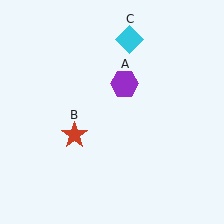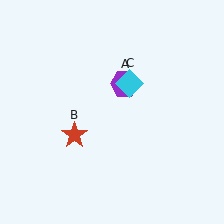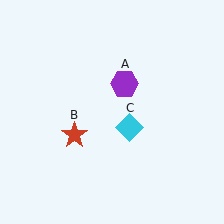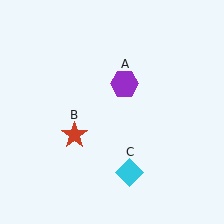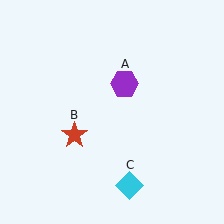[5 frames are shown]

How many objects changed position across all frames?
1 object changed position: cyan diamond (object C).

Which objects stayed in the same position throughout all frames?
Purple hexagon (object A) and red star (object B) remained stationary.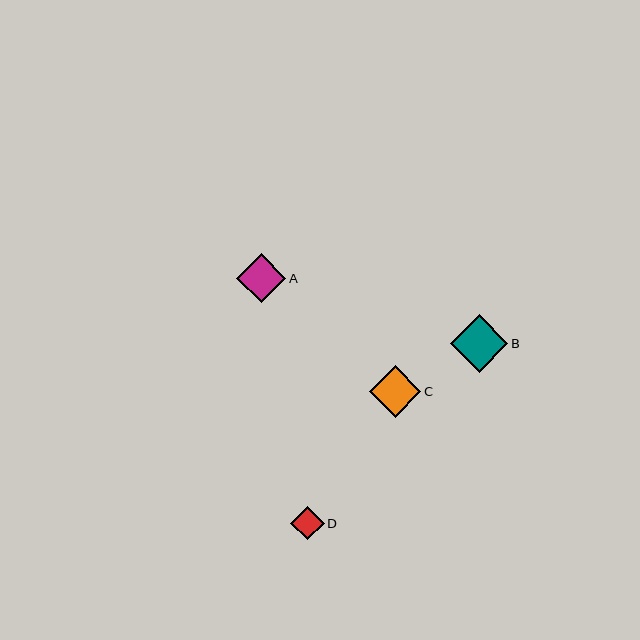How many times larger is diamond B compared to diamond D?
Diamond B is approximately 1.7 times the size of diamond D.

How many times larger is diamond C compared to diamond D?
Diamond C is approximately 1.6 times the size of diamond D.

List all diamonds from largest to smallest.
From largest to smallest: B, C, A, D.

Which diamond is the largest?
Diamond B is the largest with a size of approximately 57 pixels.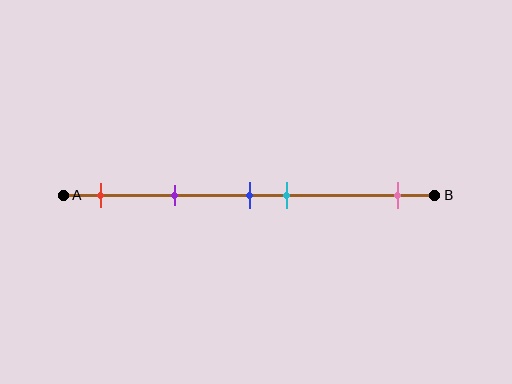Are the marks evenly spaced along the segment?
No, the marks are not evenly spaced.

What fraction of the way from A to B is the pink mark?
The pink mark is approximately 90% (0.9) of the way from A to B.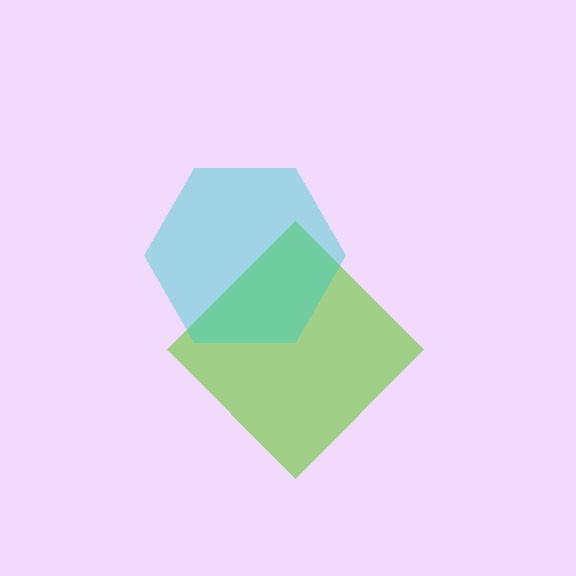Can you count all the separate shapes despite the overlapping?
Yes, there are 2 separate shapes.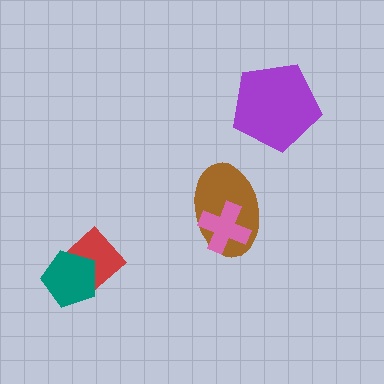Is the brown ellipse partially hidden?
Yes, it is partially covered by another shape.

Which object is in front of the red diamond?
The teal pentagon is in front of the red diamond.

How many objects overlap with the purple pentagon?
0 objects overlap with the purple pentagon.